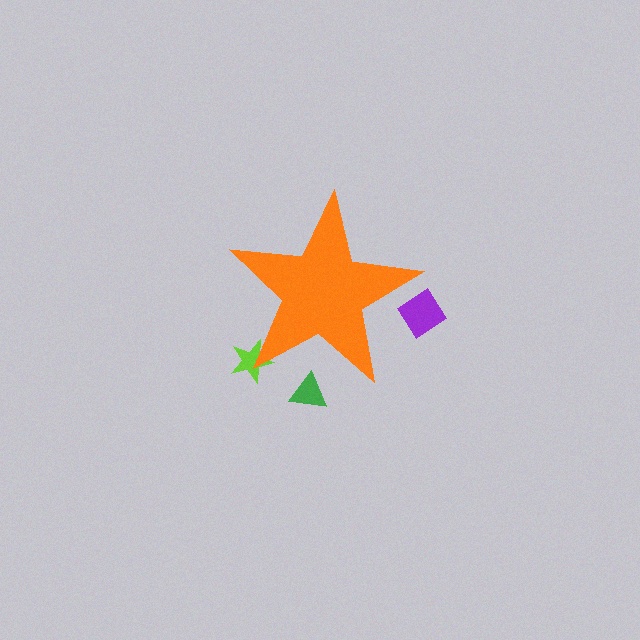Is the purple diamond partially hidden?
Yes, the purple diamond is partially hidden behind the orange star.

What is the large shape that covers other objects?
An orange star.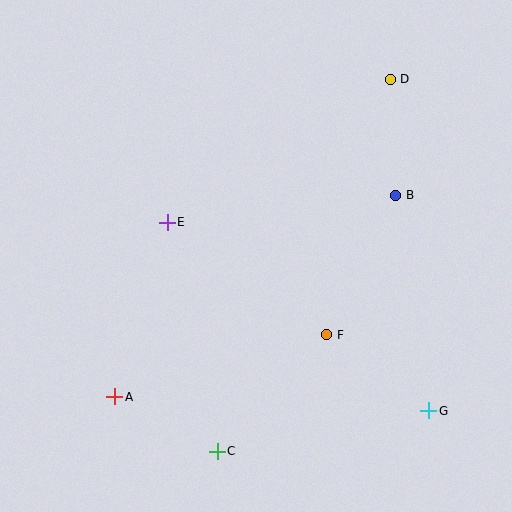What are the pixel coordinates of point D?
Point D is at (390, 79).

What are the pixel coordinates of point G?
Point G is at (429, 411).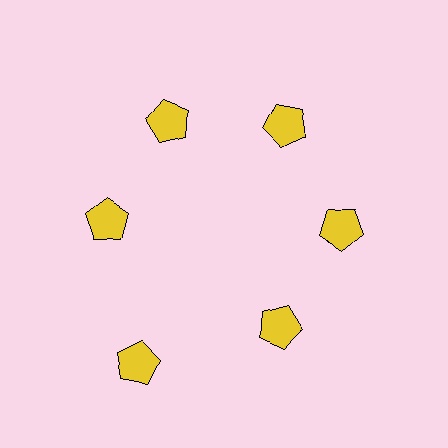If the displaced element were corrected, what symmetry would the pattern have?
It would have 6-fold rotational symmetry — the pattern would map onto itself every 60 degrees.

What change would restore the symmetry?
The symmetry would be restored by moving it inward, back onto the ring so that all 6 pentagons sit at equal angles and equal distance from the center.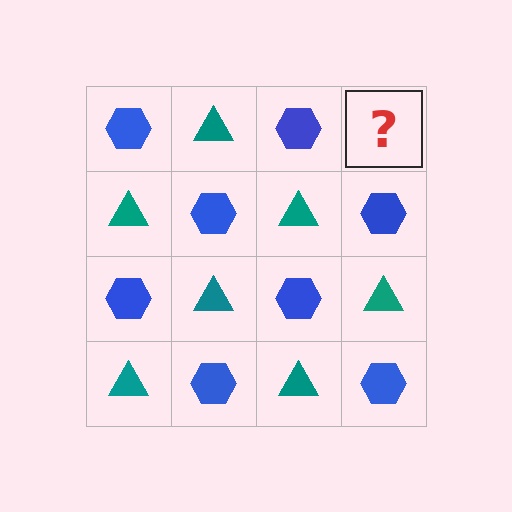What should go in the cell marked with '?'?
The missing cell should contain a teal triangle.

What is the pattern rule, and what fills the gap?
The rule is that it alternates blue hexagon and teal triangle in a checkerboard pattern. The gap should be filled with a teal triangle.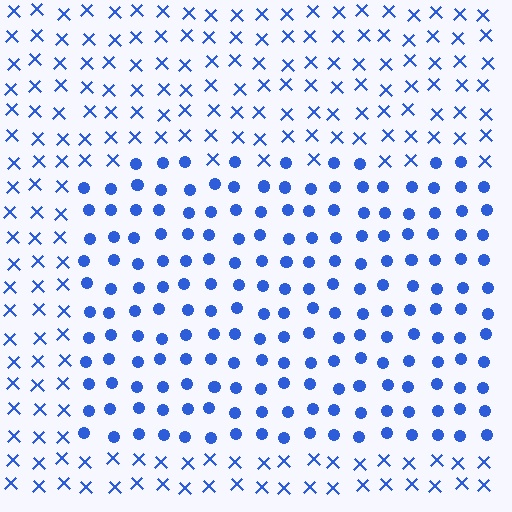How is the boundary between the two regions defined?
The boundary is defined by a change in element shape: circles inside vs. X marks outside. All elements share the same color and spacing.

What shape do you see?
I see a rectangle.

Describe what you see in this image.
The image is filled with small blue elements arranged in a uniform grid. A rectangle-shaped region contains circles, while the surrounding area contains X marks. The boundary is defined purely by the change in element shape.